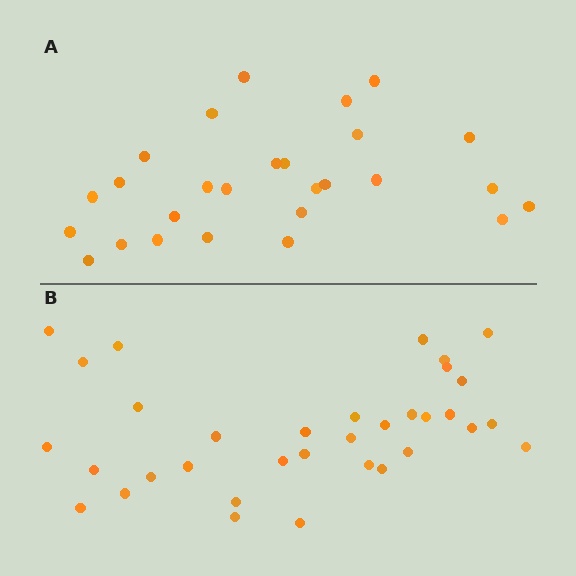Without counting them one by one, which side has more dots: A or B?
Region B (the bottom region) has more dots.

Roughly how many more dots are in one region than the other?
Region B has roughly 8 or so more dots than region A.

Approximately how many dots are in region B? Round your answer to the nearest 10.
About 30 dots. (The exact count is 34, which rounds to 30.)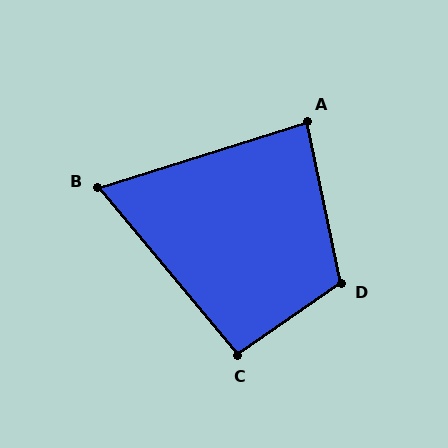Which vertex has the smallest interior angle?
B, at approximately 67 degrees.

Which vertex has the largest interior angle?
D, at approximately 113 degrees.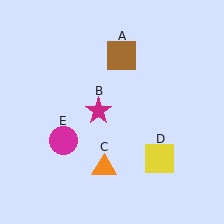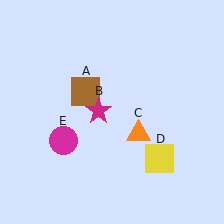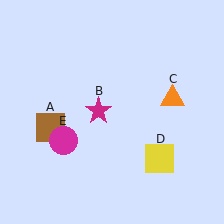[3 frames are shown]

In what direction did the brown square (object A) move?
The brown square (object A) moved down and to the left.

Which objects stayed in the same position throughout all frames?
Magenta star (object B) and yellow square (object D) and magenta circle (object E) remained stationary.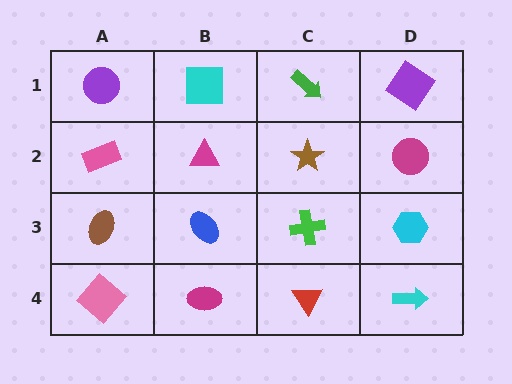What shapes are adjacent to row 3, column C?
A brown star (row 2, column C), a red triangle (row 4, column C), a blue ellipse (row 3, column B), a cyan hexagon (row 3, column D).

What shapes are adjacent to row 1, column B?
A magenta triangle (row 2, column B), a purple circle (row 1, column A), a green arrow (row 1, column C).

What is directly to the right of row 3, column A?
A blue ellipse.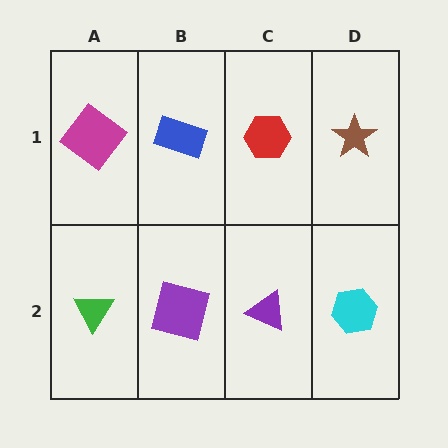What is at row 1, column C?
A red hexagon.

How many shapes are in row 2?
4 shapes.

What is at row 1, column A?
A magenta diamond.